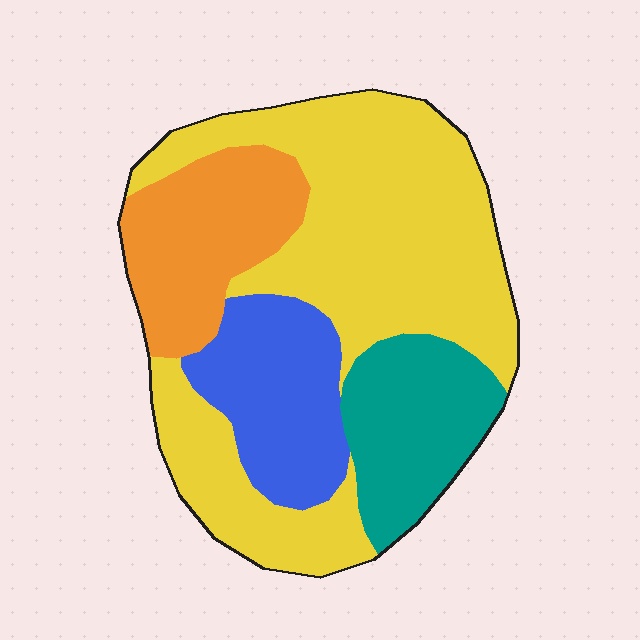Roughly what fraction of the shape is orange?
Orange covers around 15% of the shape.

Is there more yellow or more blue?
Yellow.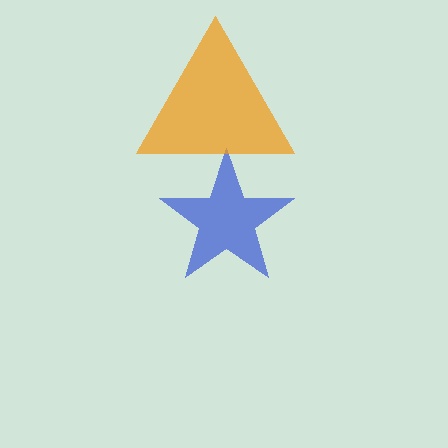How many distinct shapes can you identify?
There are 2 distinct shapes: a blue star, an orange triangle.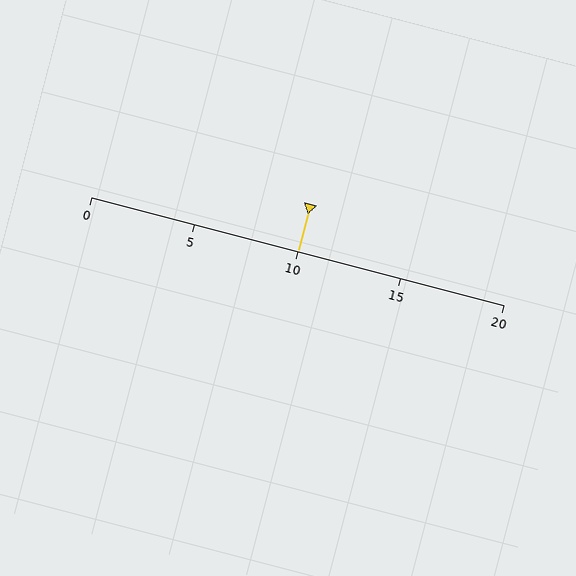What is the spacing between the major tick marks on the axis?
The major ticks are spaced 5 apart.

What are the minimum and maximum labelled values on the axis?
The axis runs from 0 to 20.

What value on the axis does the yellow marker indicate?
The marker indicates approximately 10.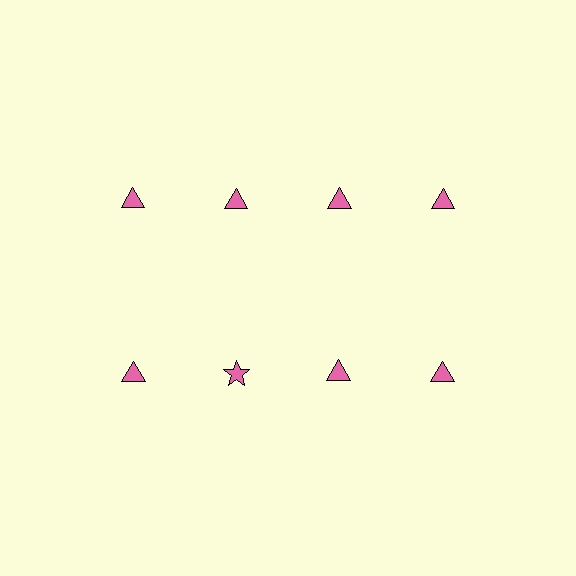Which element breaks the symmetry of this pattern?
The pink star in the second row, second from left column breaks the symmetry. All other shapes are pink triangles.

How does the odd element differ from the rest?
It has a different shape: star instead of triangle.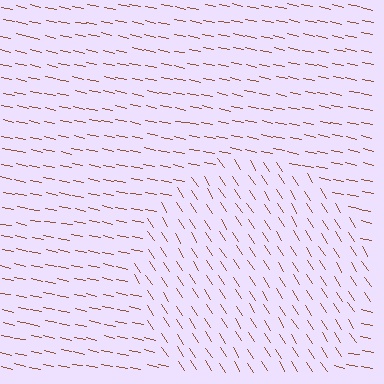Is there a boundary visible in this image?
Yes, there is a texture boundary formed by a change in line orientation.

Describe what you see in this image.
The image is filled with small brown line segments. A circle region in the image has lines oriented differently from the surrounding lines, creating a visible texture boundary.